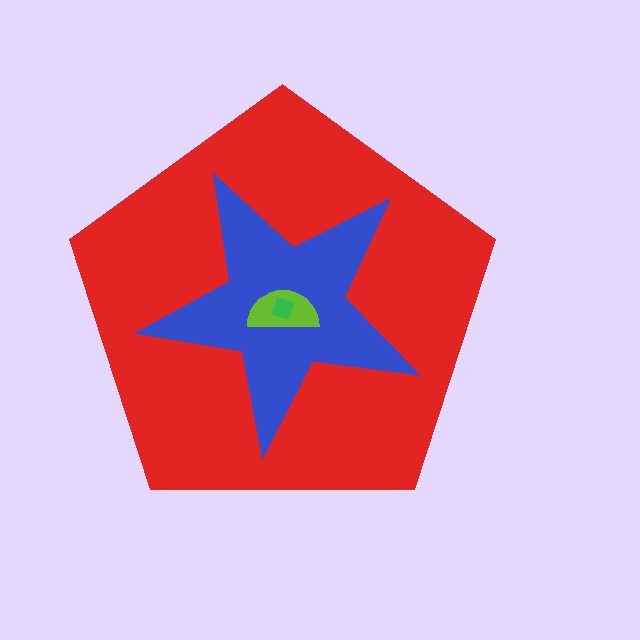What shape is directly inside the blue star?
The lime semicircle.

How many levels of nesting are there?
4.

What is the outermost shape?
The red pentagon.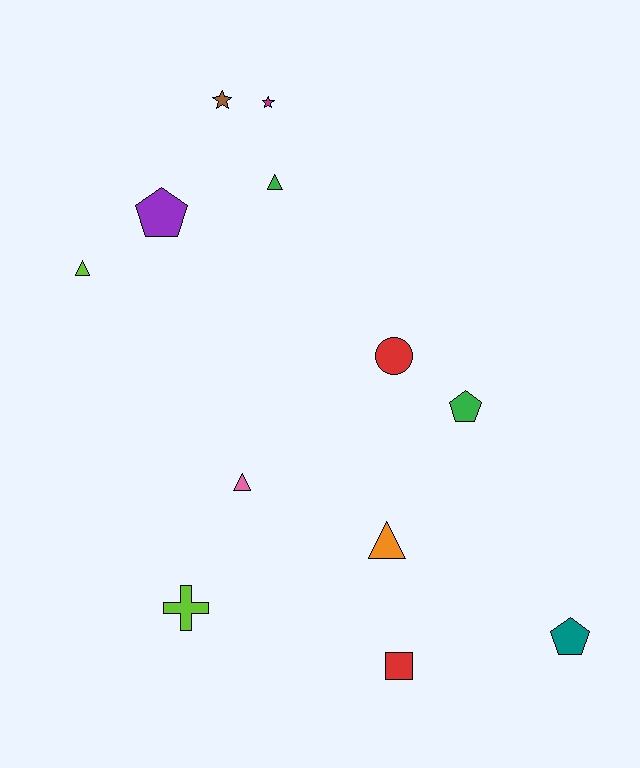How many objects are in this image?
There are 12 objects.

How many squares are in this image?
There is 1 square.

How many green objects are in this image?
There are 2 green objects.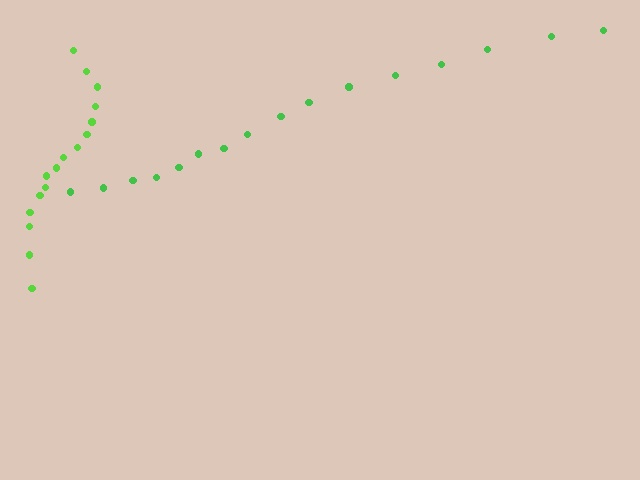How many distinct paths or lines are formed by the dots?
There are 2 distinct paths.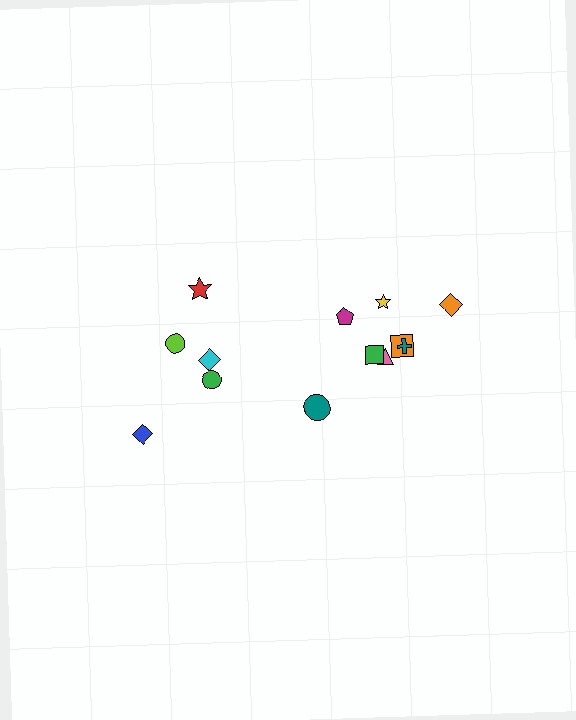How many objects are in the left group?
There are 5 objects.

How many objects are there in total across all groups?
There are 13 objects.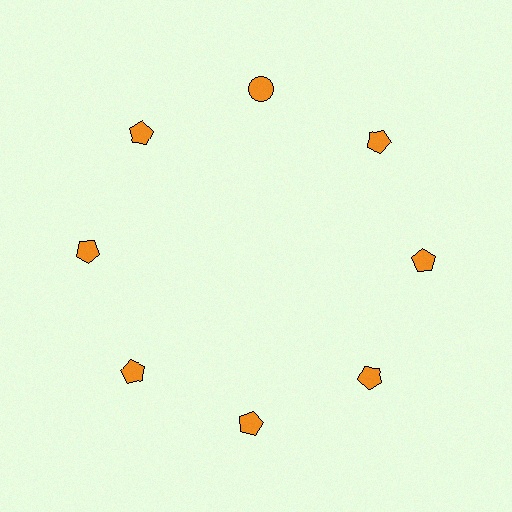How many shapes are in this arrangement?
There are 8 shapes arranged in a ring pattern.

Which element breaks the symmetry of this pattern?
The orange circle at roughly the 12 o'clock position breaks the symmetry. All other shapes are orange pentagons.